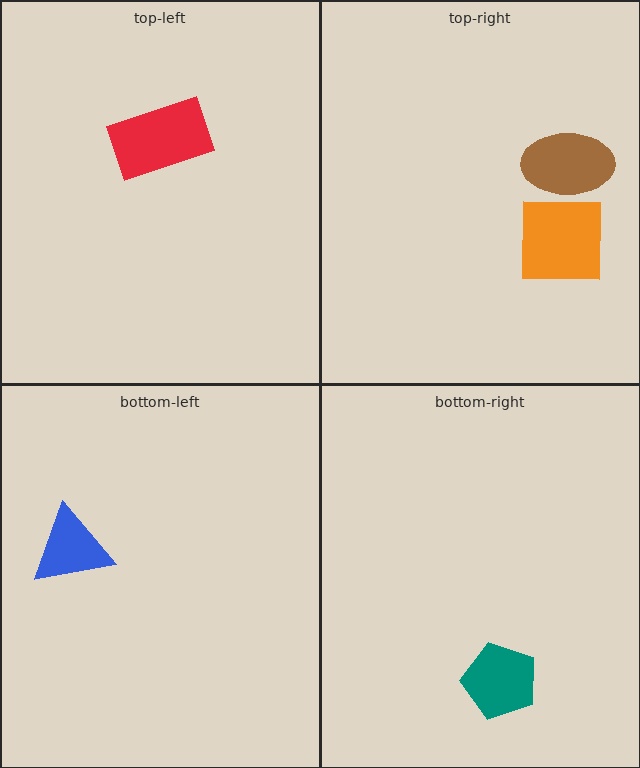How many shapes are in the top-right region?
2.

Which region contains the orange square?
The top-right region.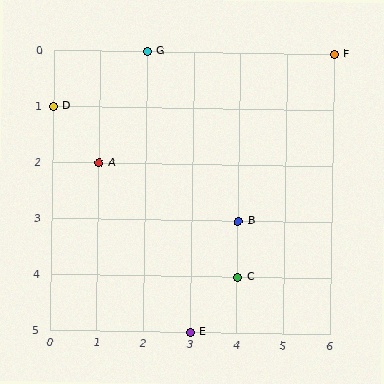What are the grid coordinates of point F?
Point F is at grid coordinates (6, 0).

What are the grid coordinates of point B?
Point B is at grid coordinates (4, 3).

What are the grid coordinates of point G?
Point G is at grid coordinates (2, 0).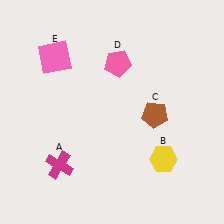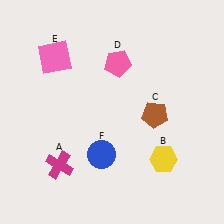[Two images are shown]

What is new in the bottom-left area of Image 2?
A blue circle (F) was added in the bottom-left area of Image 2.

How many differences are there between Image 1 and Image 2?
There is 1 difference between the two images.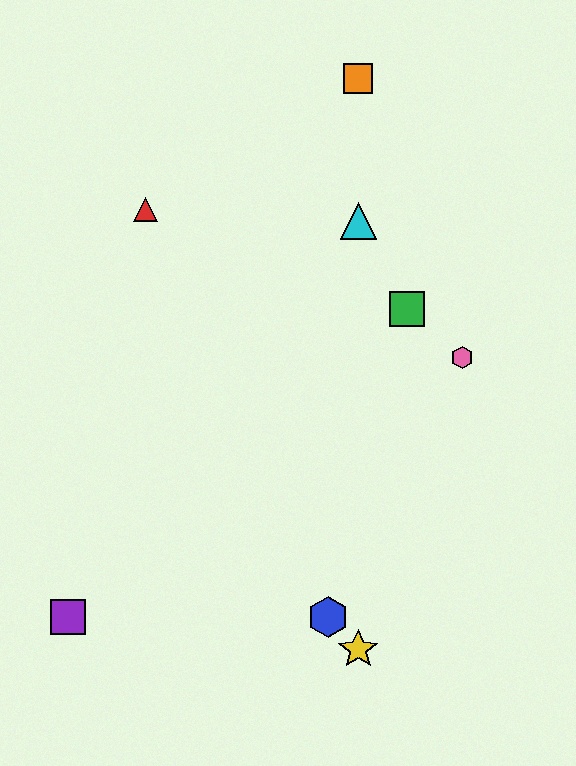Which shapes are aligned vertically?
The yellow star, the orange square, the cyan triangle are aligned vertically.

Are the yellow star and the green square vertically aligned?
No, the yellow star is at x≈358 and the green square is at x≈407.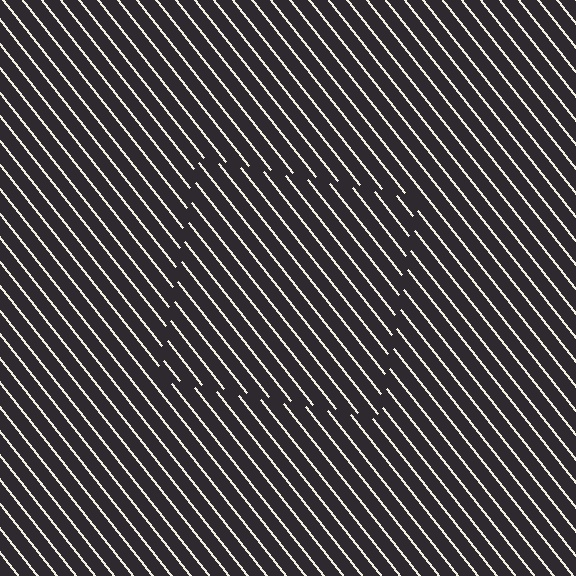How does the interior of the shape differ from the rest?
The interior of the shape contains the same grating, shifted by half a period — the contour is defined by the phase discontinuity where line-ends from the inner and outer gratings abut.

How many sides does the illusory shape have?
4 sides — the line-ends trace a square.